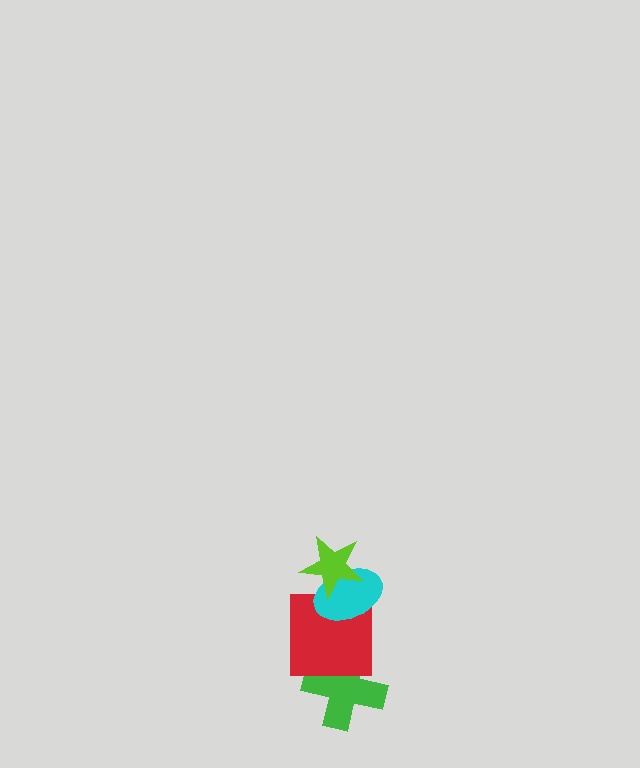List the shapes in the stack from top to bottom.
From top to bottom: the lime star, the cyan ellipse, the red square, the green cross.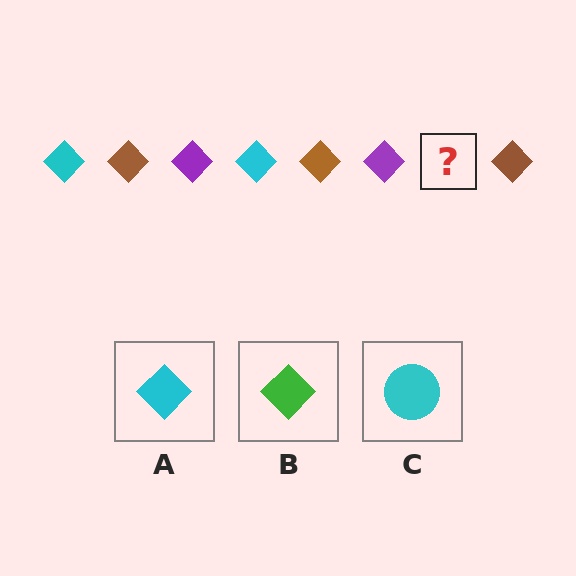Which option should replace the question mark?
Option A.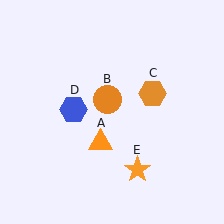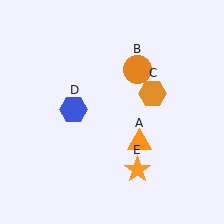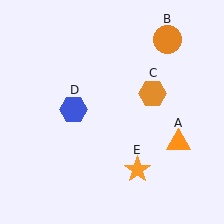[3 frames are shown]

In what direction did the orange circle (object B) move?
The orange circle (object B) moved up and to the right.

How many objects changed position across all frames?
2 objects changed position: orange triangle (object A), orange circle (object B).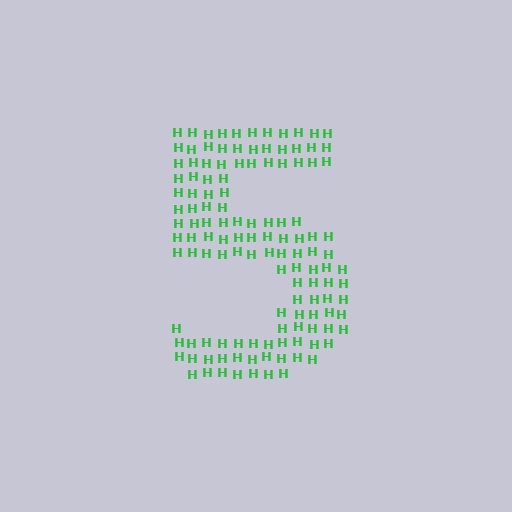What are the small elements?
The small elements are letter H's.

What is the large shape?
The large shape is the digit 5.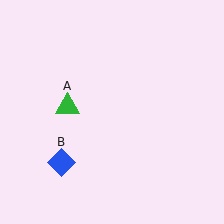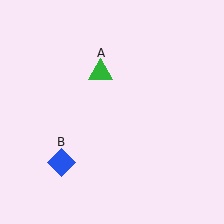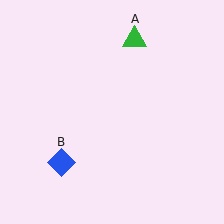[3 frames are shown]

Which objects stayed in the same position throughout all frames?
Blue diamond (object B) remained stationary.